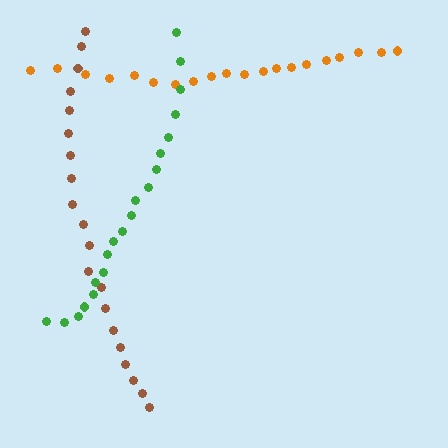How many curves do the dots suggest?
There are 3 distinct paths.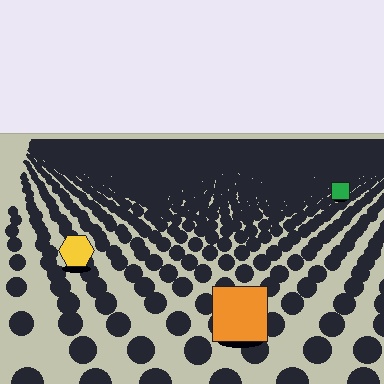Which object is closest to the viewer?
The orange square is closest. The texture marks near it are larger and more spread out.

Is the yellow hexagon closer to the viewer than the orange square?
No. The orange square is closer — you can tell from the texture gradient: the ground texture is coarser near it.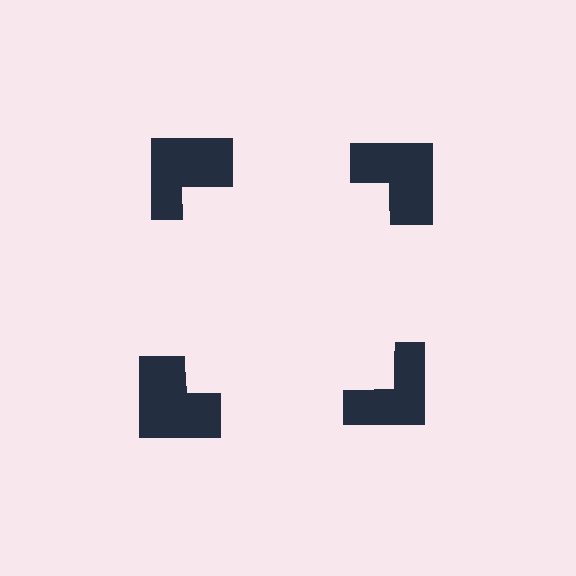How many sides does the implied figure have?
4 sides.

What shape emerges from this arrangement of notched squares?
An illusory square — its edges are inferred from the aligned wedge cuts in the notched squares, not physically drawn.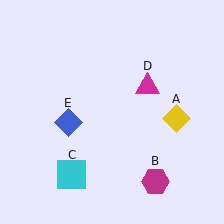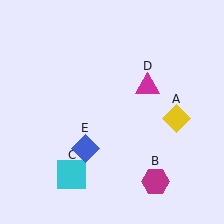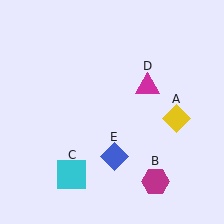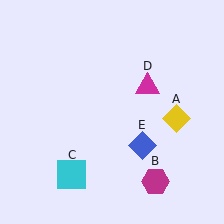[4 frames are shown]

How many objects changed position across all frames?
1 object changed position: blue diamond (object E).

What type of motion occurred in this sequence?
The blue diamond (object E) rotated counterclockwise around the center of the scene.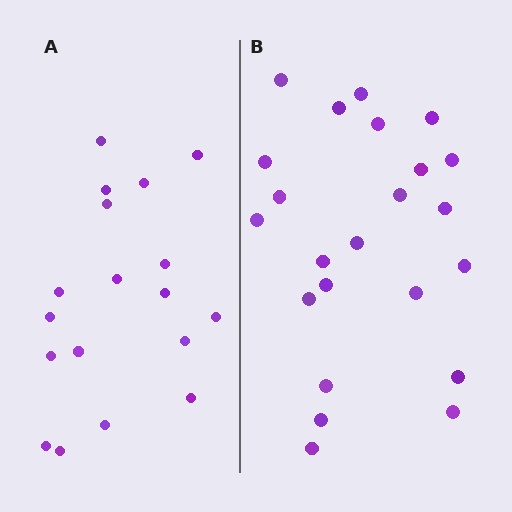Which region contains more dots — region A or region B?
Region B (the right region) has more dots.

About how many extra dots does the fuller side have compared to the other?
Region B has about 5 more dots than region A.